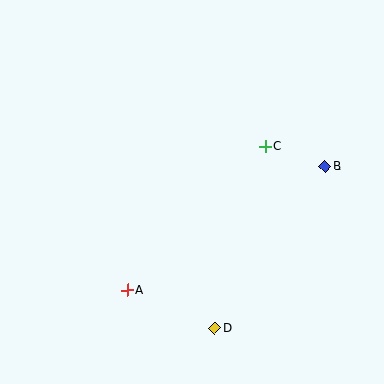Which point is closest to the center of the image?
Point C at (265, 147) is closest to the center.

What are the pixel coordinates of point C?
Point C is at (265, 147).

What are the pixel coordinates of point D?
Point D is at (215, 328).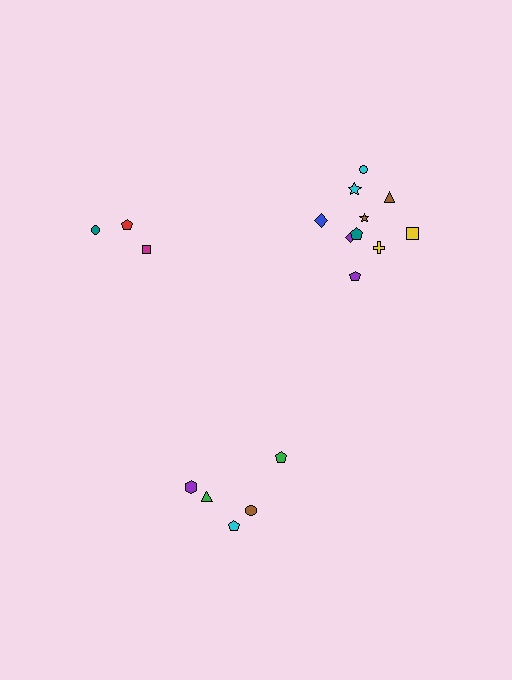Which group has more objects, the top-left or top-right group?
The top-right group.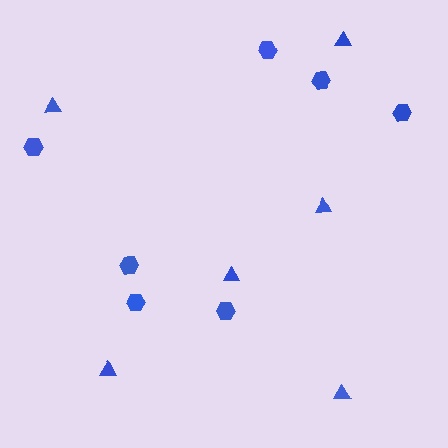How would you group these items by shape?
There are 2 groups: one group of triangles (6) and one group of hexagons (7).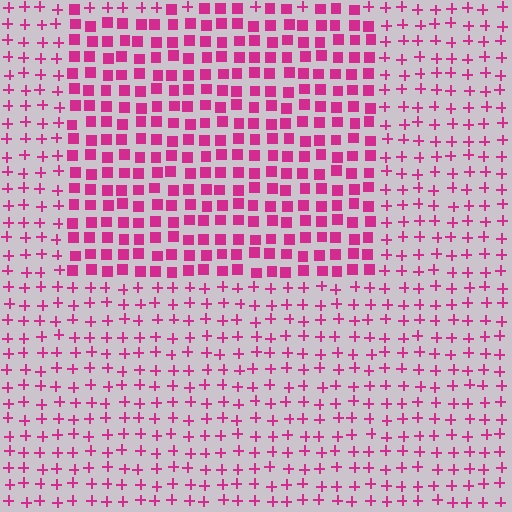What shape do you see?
I see a rectangle.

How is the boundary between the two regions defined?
The boundary is defined by a change in element shape: squares inside vs. plus signs outside. All elements share the same color and spacing.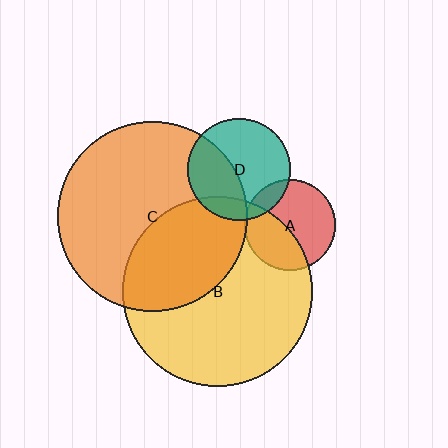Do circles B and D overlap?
Yes.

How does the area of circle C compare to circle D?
Approximately 3.5 times.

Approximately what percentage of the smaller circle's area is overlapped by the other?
Approximately 15%.